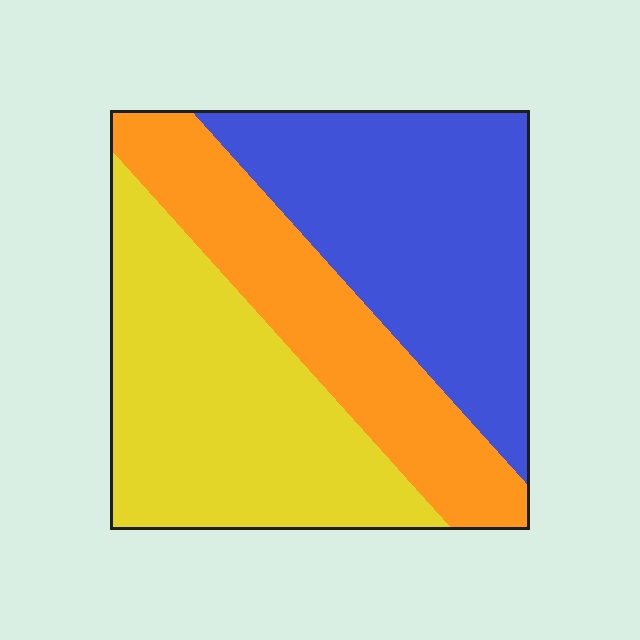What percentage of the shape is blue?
Blue takes up about three eighths (3/8) of the shape.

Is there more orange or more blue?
Blue.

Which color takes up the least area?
Orange, at roughly 25%.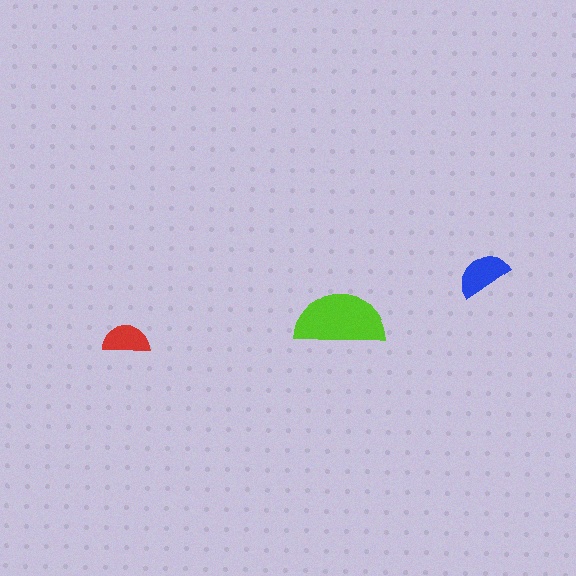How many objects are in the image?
There are 3 objects in the image.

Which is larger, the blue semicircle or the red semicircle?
The blue one.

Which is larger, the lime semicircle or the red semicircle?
The lime one.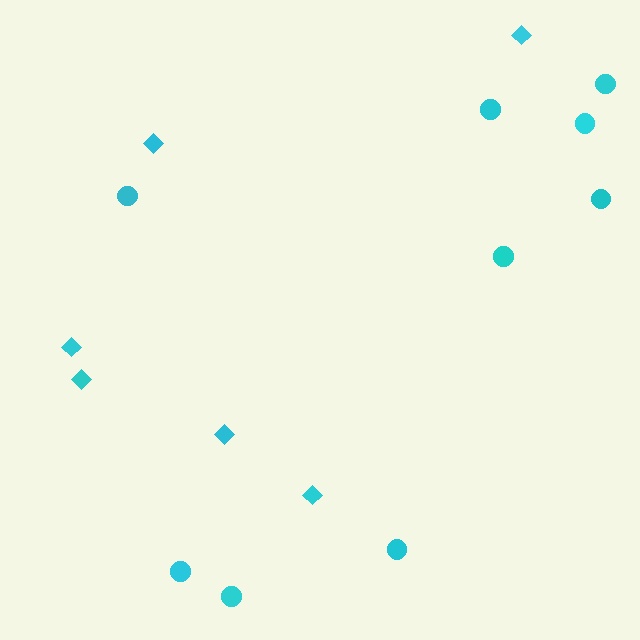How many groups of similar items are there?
There are 2 groups: one group of circles (9) and one group of diamonds (6).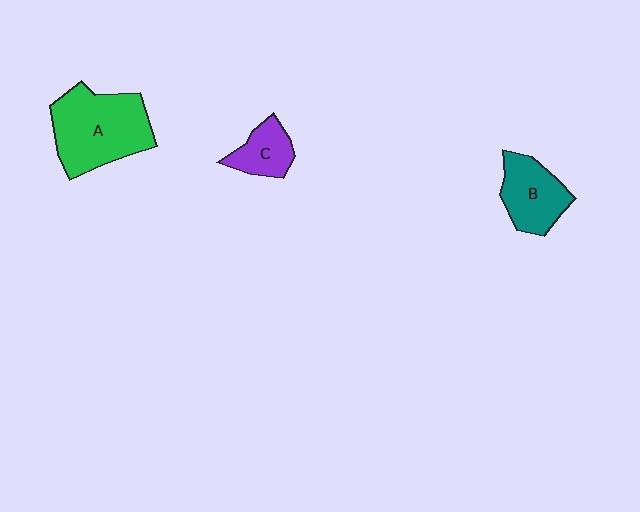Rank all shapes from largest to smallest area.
From largest to smallest: A (green), B (teal), C (purple).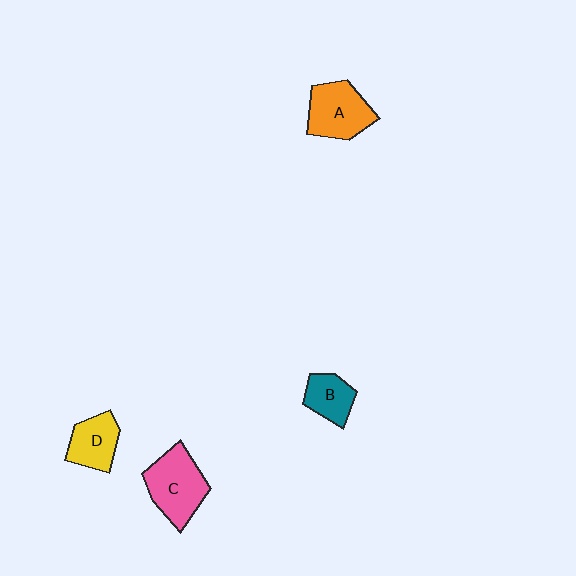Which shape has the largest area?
Shape C (pink).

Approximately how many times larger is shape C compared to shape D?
Approximately 1.5 times.